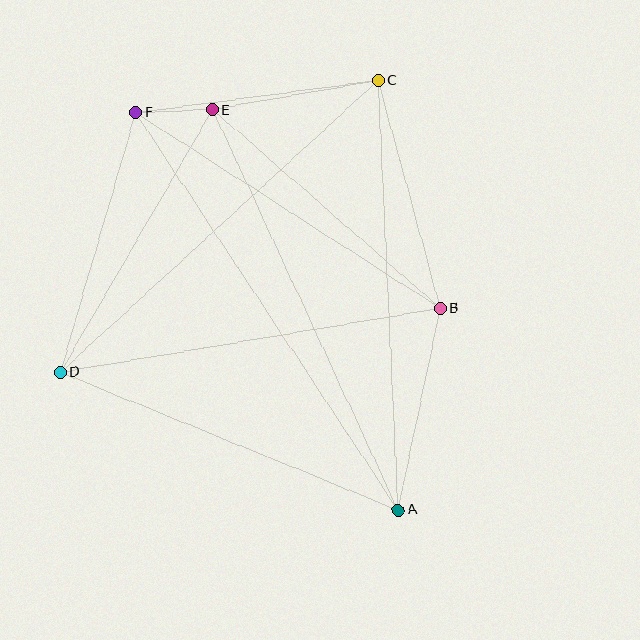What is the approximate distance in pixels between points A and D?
The distance between A and D is approximately 365 pixels.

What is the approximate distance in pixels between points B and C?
The distance between B and C is approximately 236 pixels.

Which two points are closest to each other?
Points E and F are closest to each other.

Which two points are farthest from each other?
Points A and F are farthest from each other.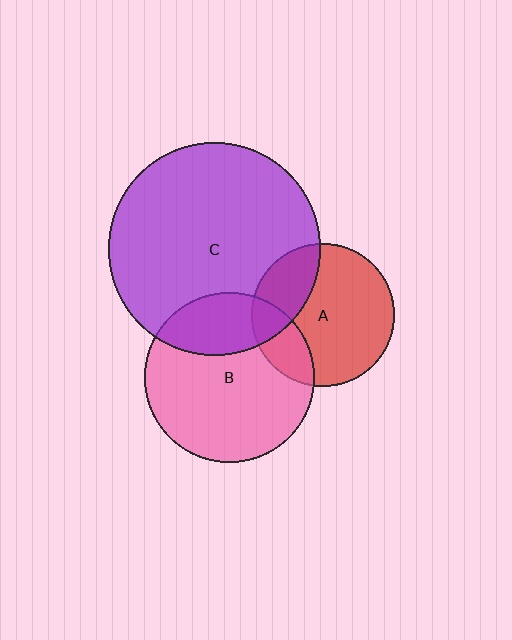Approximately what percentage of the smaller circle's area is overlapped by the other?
Approximately 25%.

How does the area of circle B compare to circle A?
Approximately 1.4 times.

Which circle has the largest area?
Circle C (purple).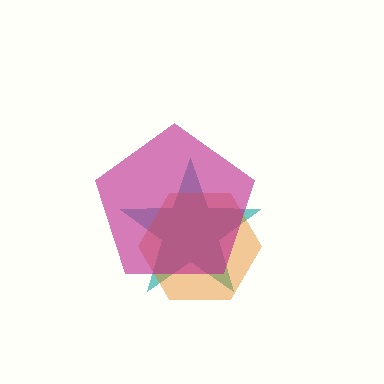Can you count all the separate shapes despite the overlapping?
Yes, there are 3 separate shapes.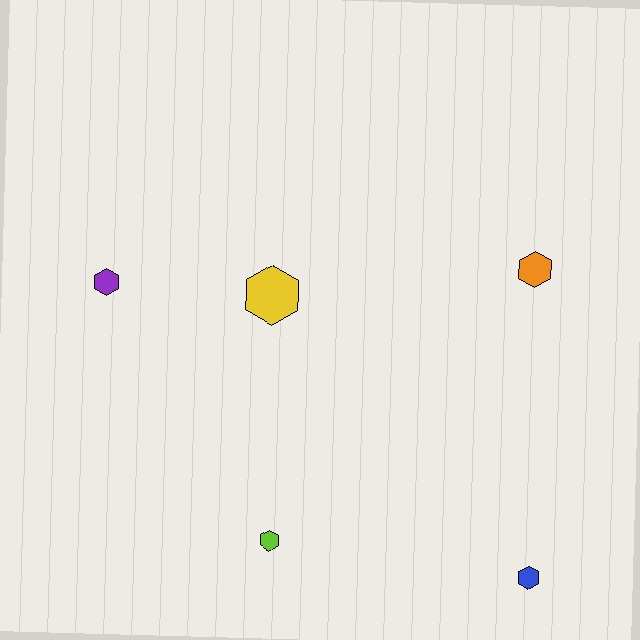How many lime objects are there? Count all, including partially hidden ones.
There is 1 lime object.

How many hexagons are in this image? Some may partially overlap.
There are 5 hexagons.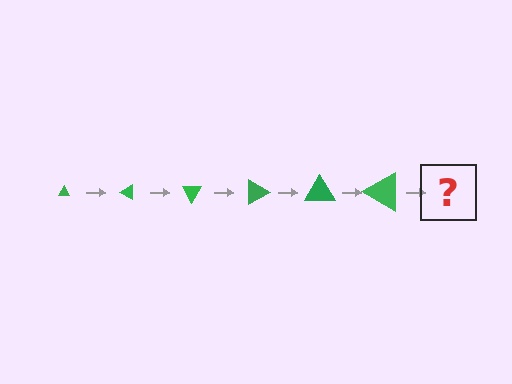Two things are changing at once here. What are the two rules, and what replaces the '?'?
The two rules are that the triangle grows larger each step and it rotates 30 degrees each step. The '?' should be a triangle, larger than the previous one and rotated 180 degrees from the start.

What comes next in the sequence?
The next element should be a triangle, larger than the previous one and rotated 180 degrees from the start.